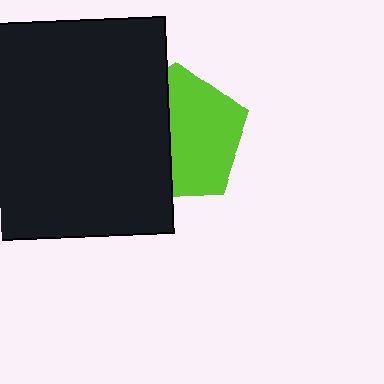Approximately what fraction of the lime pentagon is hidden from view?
Roughly 43% of the lime pentagon is hidden behind the black square.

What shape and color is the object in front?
The object in front is a black square.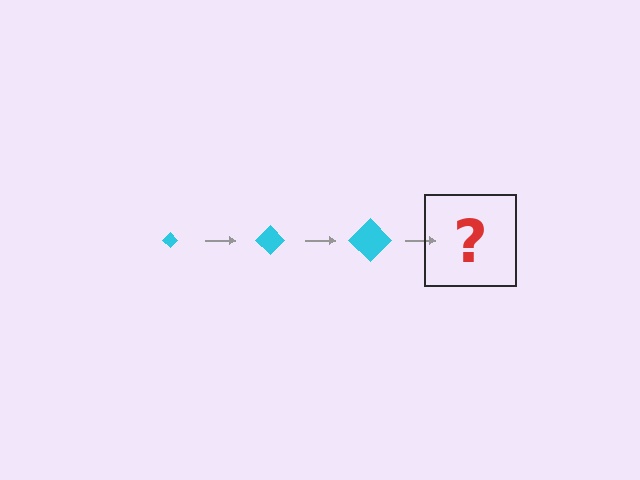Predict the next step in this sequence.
The next step is a cyan diamond, larger than the previous one.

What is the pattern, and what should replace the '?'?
The pattern is that the diamond gets progressively larger each step. The '?' should be a cyan diamond, larger than the previous one.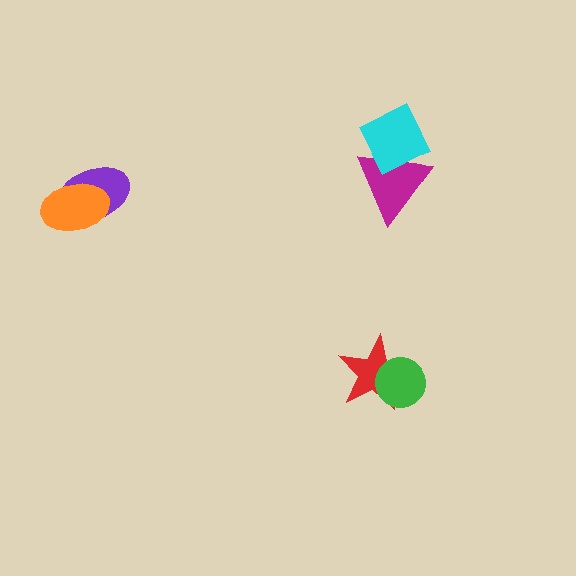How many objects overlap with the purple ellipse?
1 object overlaps with the purple ellipse.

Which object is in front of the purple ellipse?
The orange ellipse is in front of the purple ellipse.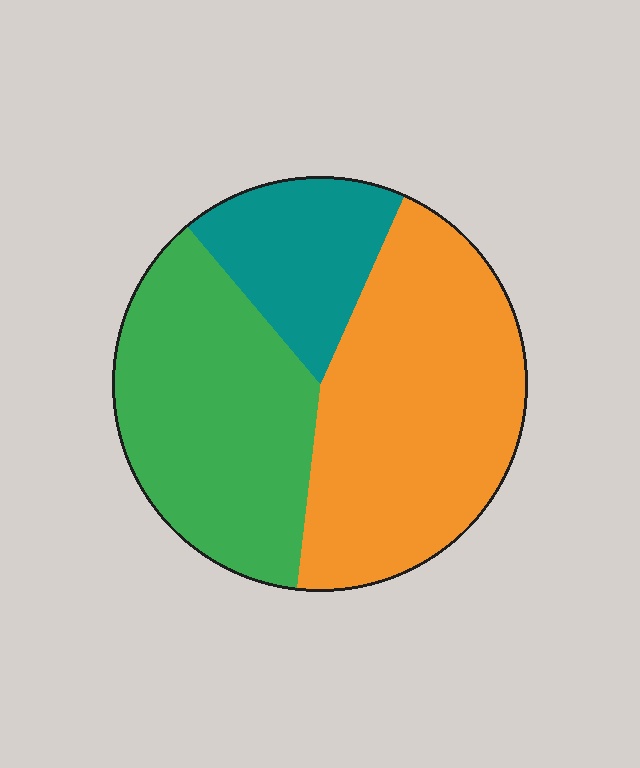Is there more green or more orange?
Orange.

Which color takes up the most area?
Orange, at roughly 45%.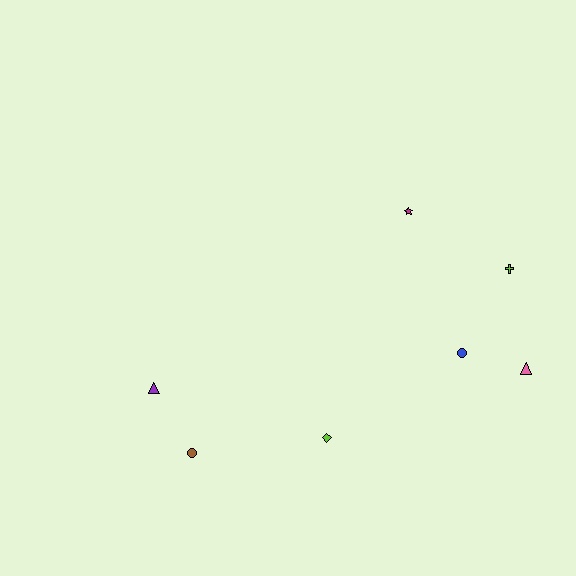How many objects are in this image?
There are 7 objects.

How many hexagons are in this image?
There are no hexagons.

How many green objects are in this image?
There are no green objects.